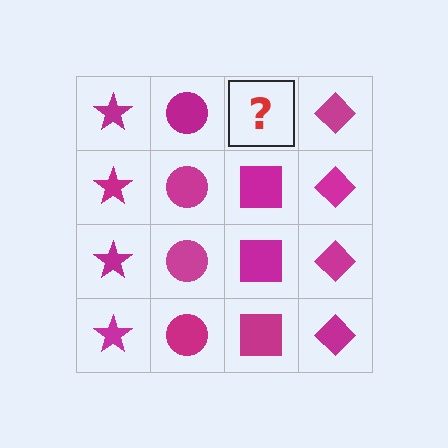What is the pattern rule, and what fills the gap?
The rule is that each column has a consistent shape. The gap should be filled with a magenta square.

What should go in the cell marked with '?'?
The missing cell should contain a magenta square.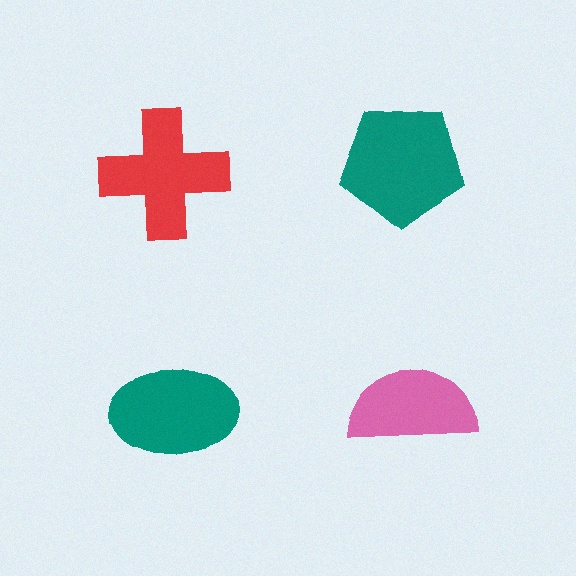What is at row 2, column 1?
A teal ellipse.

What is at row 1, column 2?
A teal pentagon.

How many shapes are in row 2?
2 shapes.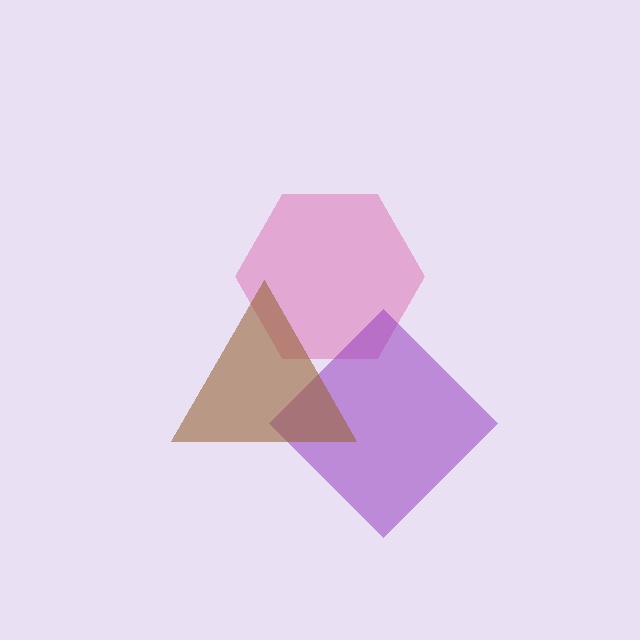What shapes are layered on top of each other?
The layered shapes are: a pink hexagon, a purple diamond, a brown triangle.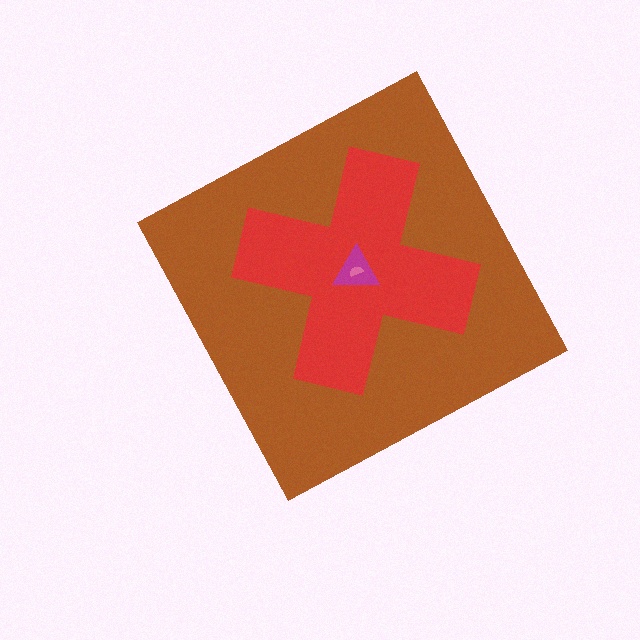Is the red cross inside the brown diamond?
Yes.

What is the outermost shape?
The brown diamond.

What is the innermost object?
The pink semicircle.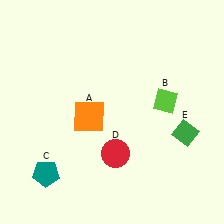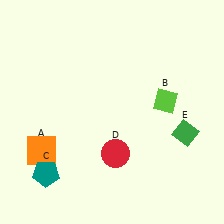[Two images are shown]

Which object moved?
The orange square (A) moved left.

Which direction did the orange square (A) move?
The orange square (A) moved left.